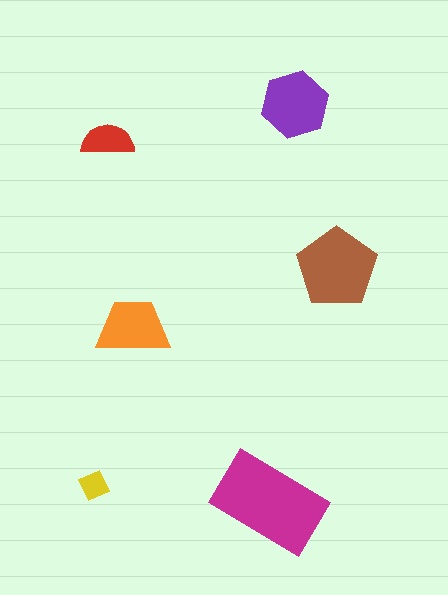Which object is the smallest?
The yellow diamond.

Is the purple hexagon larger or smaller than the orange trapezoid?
Larger.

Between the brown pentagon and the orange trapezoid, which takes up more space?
The brown pentagon.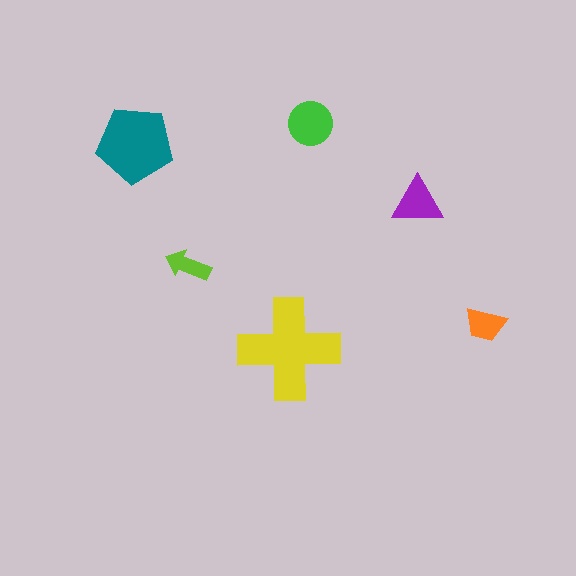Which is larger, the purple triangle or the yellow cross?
The yellow cross.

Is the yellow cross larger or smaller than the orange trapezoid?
Larger.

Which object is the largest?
The yellow cross.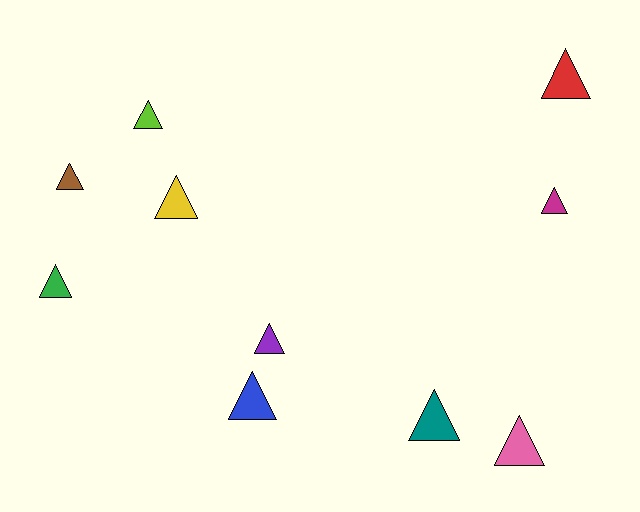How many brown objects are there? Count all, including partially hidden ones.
There is 1 brown object.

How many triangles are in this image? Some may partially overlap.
There are 10 triangles.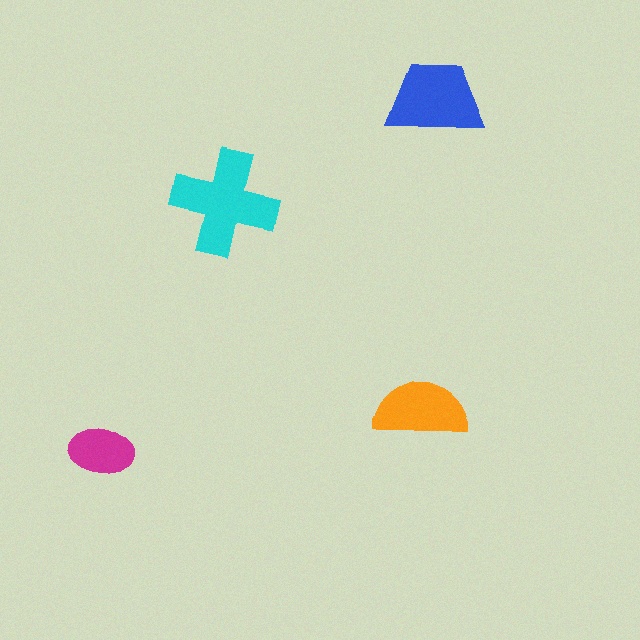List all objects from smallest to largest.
The magenta ellipse, the orange semicircle, the blue trapezoid, the cyan cross.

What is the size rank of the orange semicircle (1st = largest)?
3rd.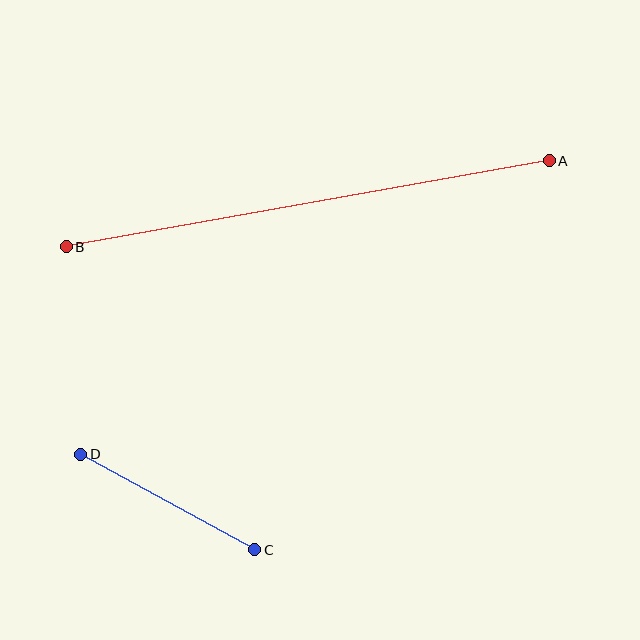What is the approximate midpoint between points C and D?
The midpoint is at approximately (168, 502) pixels.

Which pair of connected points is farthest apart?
Points A and B are farthest apart.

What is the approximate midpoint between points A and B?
The midpoint is at approximately (308, 204) pixels.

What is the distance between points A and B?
The distance is approximately 490 pixels.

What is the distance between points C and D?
The distance is approximately 199 pixels.